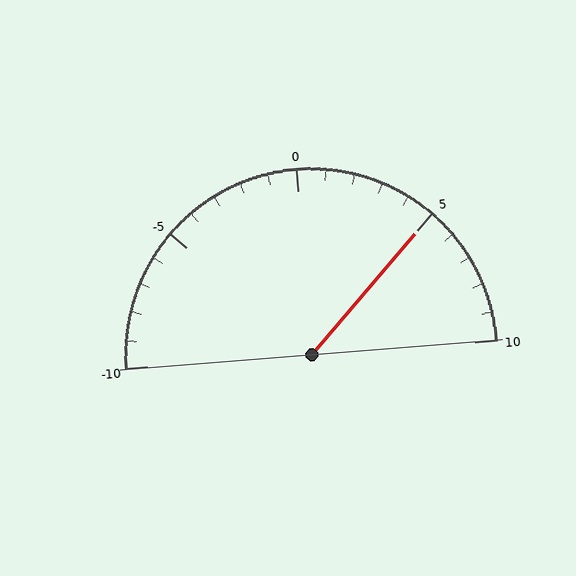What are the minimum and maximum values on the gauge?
The gauge ranges from -10 to 10.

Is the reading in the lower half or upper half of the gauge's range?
The reading is in the upper half of the range (-10 to 10).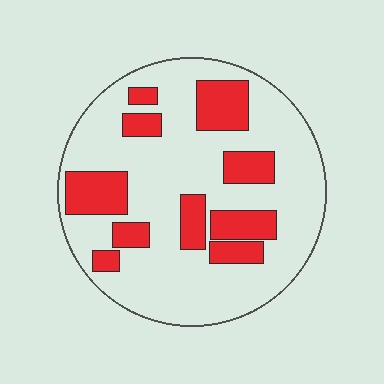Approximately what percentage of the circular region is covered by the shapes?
Approximately 25%.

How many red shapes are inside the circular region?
10.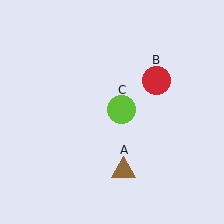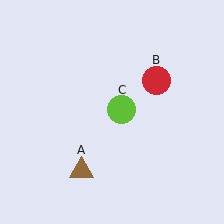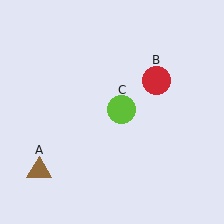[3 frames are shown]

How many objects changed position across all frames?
1 object changed position: brown triangle (object A).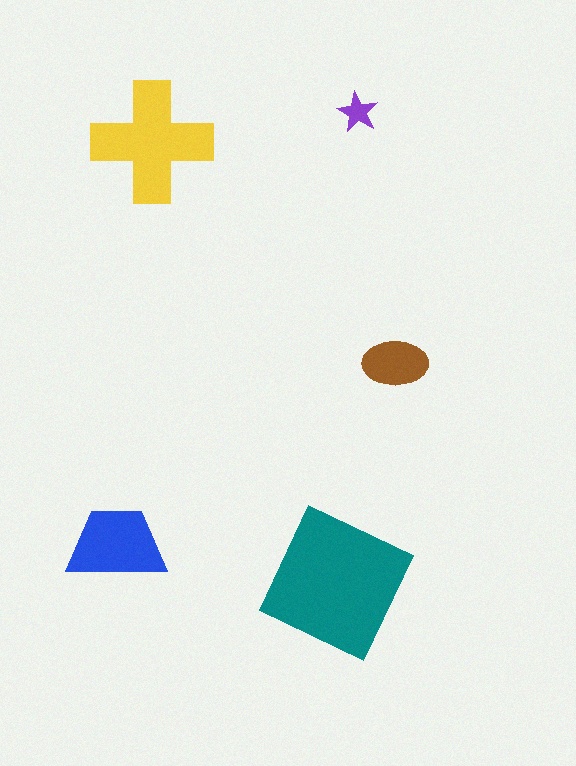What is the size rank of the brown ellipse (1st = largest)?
4th.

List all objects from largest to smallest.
The teal square, the yellow cross, the blue trapezoid, the brown ellipse, the purple star.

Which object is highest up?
The purple star is topmost.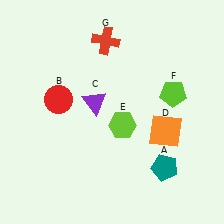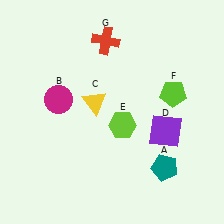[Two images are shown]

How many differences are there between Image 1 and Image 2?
There are 3 differences between the two images.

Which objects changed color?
B changed from red to magenta. C changed from purple to yellow. D changed from orange to purple.